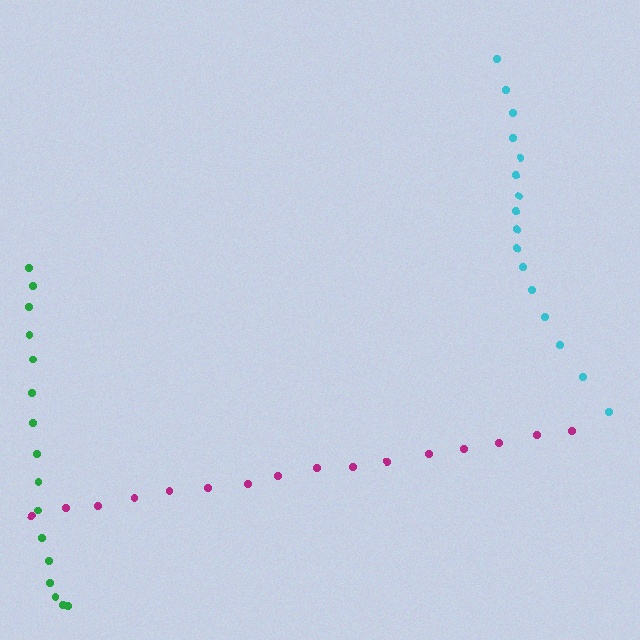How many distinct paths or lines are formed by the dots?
There are 3 distinct paths.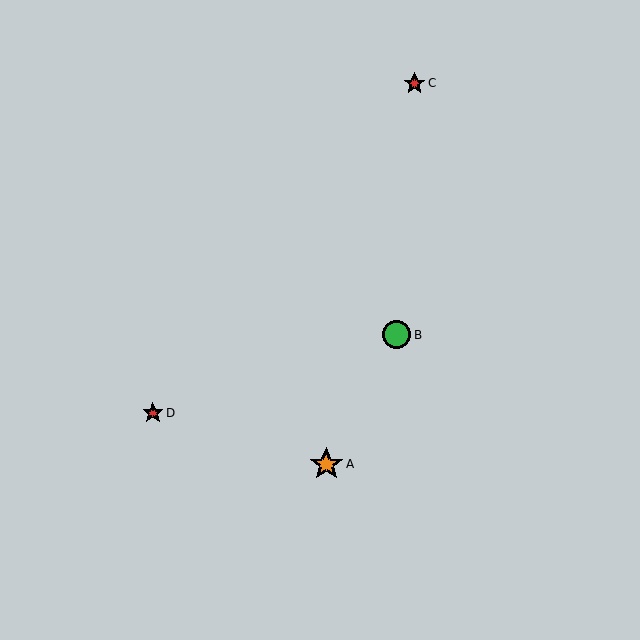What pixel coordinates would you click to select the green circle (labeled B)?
Click at (397, 335) to select the green circle B.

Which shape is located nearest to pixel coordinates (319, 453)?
The orange star (labeled A) at (326, 464) is nearest to that location.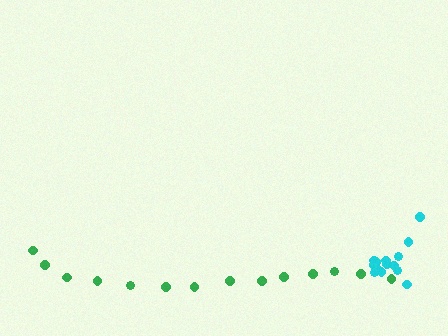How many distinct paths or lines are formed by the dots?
There are 2 distinct paths.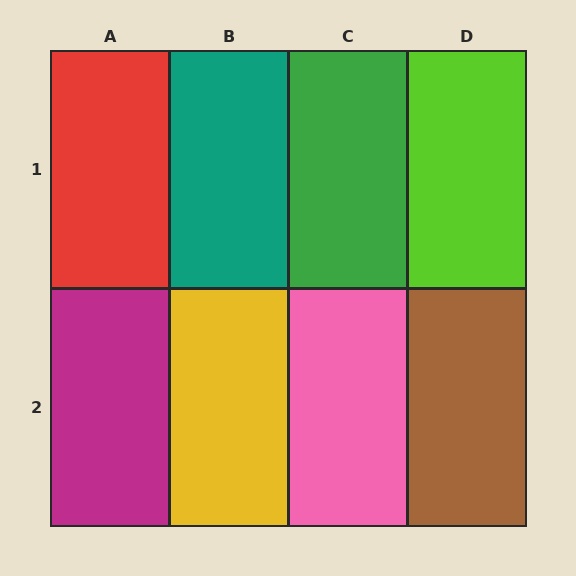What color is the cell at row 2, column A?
Magenta.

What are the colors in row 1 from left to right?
Red, teal, green, lime.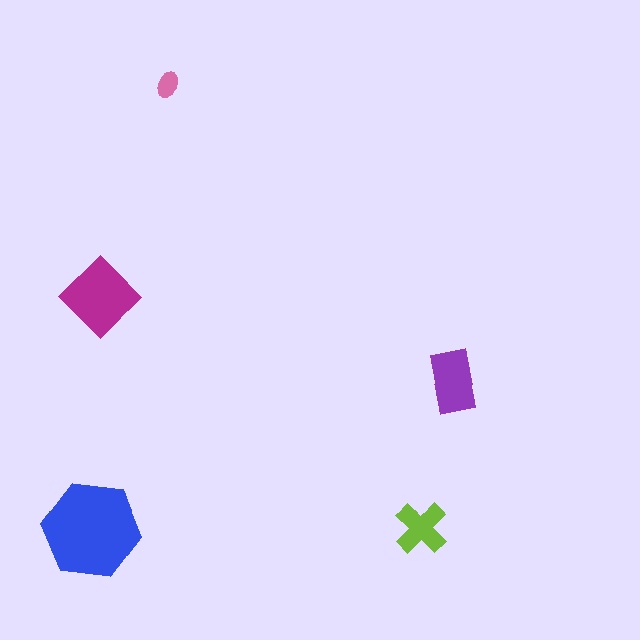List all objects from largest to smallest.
The blue hexagon, the magenta diamond, the purple rectangle, the lime cross, the pink ellipse.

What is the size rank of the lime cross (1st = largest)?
4th.